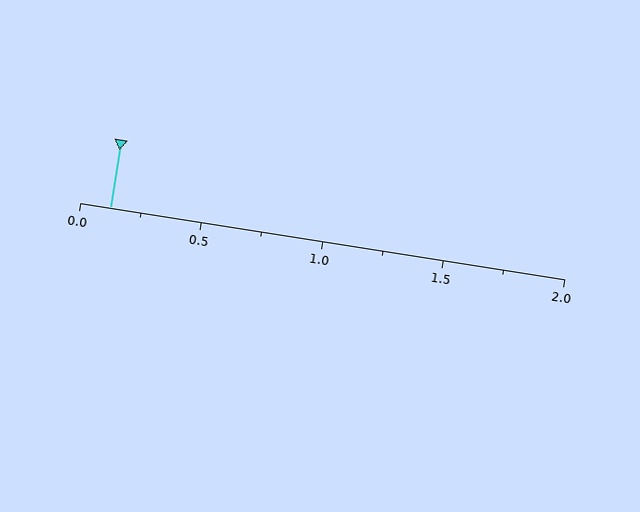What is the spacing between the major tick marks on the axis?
The major ticks are spaced 0.5 apart.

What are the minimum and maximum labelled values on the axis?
The axis runs from 0.0 to 2.0.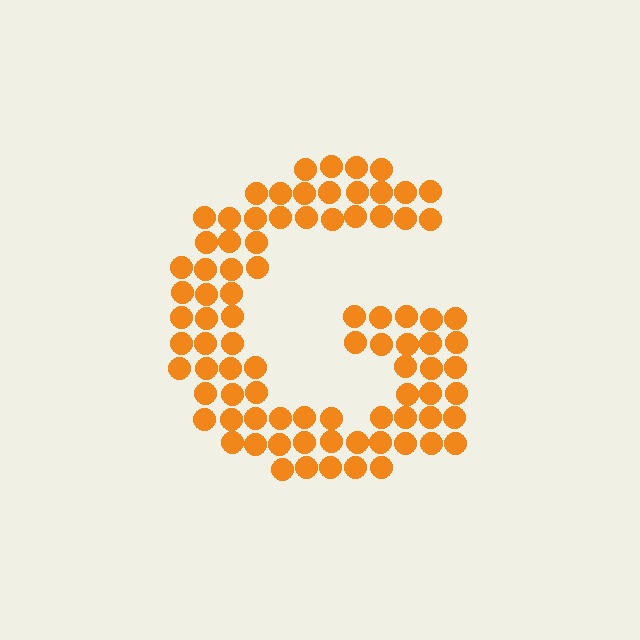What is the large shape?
The large shape is the letter G.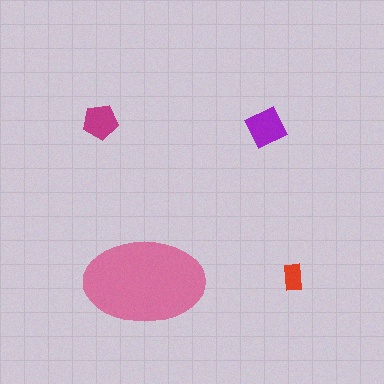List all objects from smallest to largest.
The red rectangle, the magenta pentagon, the purple diamond, the pink ellipse.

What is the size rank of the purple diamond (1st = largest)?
2nd.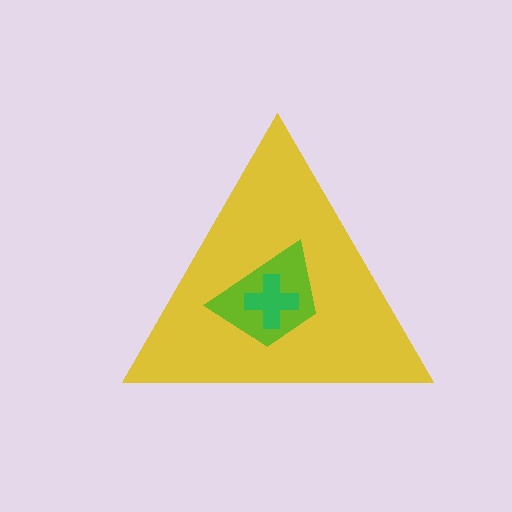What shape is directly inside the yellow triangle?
The lime trapezoid.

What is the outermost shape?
The yellow triangle.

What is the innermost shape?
The green cross.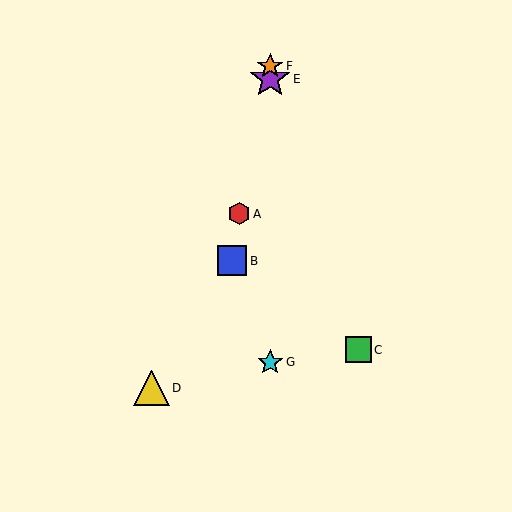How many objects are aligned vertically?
3 objects (E, F, G) are aligned vertically.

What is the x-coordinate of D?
Object D is at x≈151.